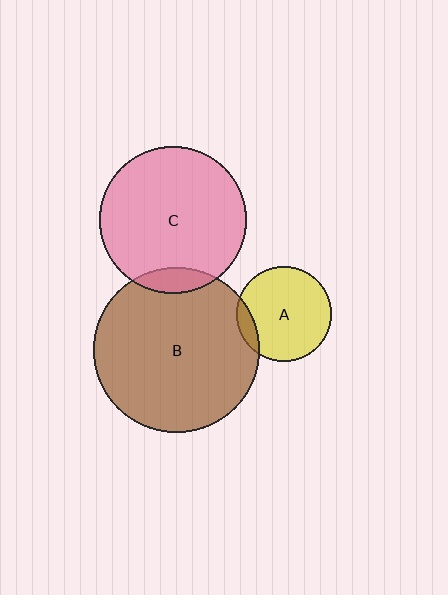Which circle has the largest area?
Circle B (brown).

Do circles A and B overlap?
Yes.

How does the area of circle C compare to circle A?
Approximately 2.4 times.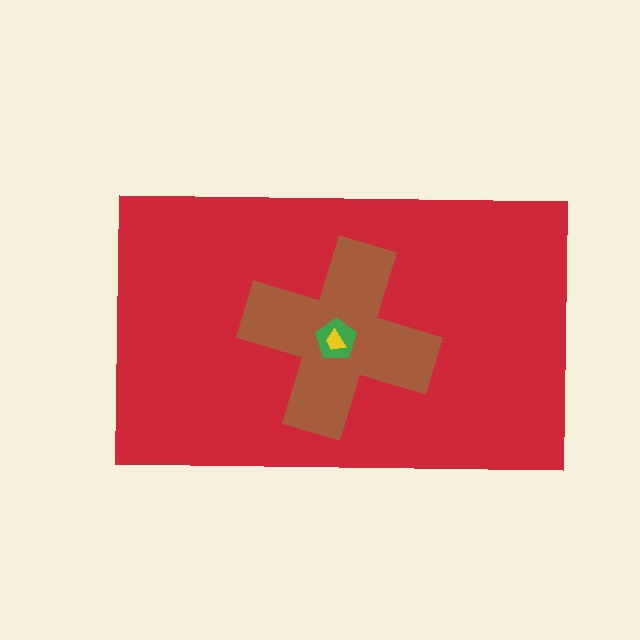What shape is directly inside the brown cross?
The green pentagon.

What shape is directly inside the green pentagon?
The yellow trapezoid.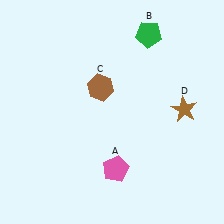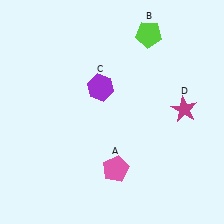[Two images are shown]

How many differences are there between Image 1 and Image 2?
There are 3 differences between the two images.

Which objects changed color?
B changed from green to lime. C changed from brown to purple. D changed from brown to magenta.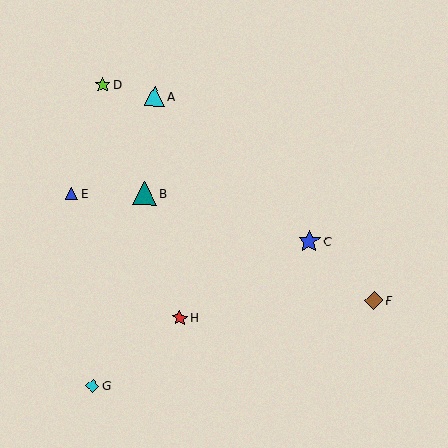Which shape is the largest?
The teal triangle (labeled B) is the largest.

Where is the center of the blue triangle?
The center of the blue triangle is at (71, 193).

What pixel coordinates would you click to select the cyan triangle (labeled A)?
Click at (155, 96) to select the cyan triangle A.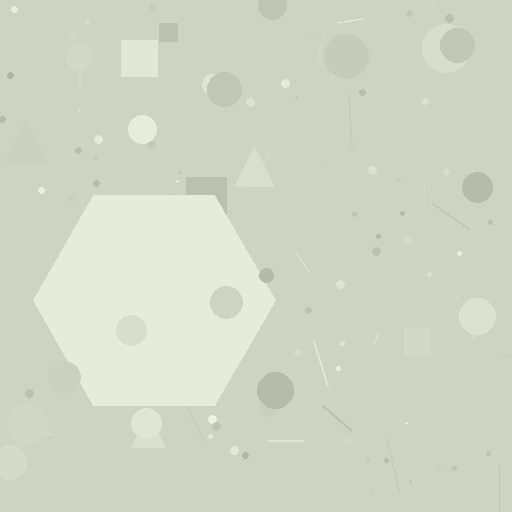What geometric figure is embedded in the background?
A hexagon is embedded in the background.